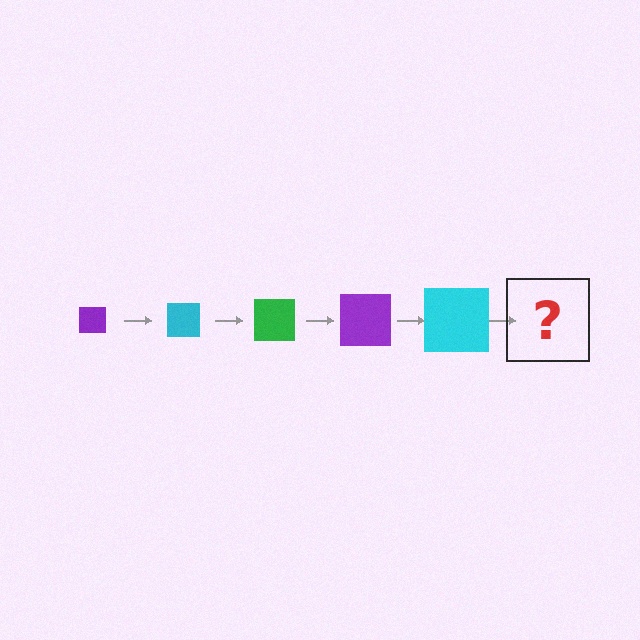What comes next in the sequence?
The next element should be a green square, larger than the previous one.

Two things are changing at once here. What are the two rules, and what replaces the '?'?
The two rules are that the square grows larger each step and the color cycles through purple, cyan, and green. The '?' should be a green square, larger than the previous one.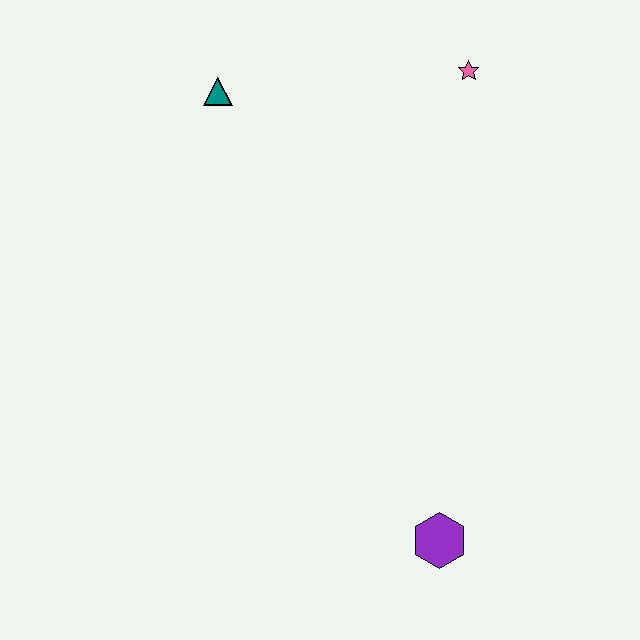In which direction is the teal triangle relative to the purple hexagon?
The teal triangle is above the purple hexagon.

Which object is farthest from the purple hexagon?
The teal triangle is farthest from the purple hexagon.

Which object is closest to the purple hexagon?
The pink star is closest to the purple hexagon.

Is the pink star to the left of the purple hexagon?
No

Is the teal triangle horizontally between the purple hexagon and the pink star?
No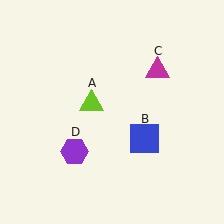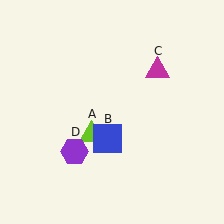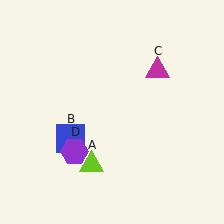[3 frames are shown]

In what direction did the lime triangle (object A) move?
The lime triangle (object A) moved down.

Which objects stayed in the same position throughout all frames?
Magenta triangle (object C) and purple hexagon (object D) remained stationary.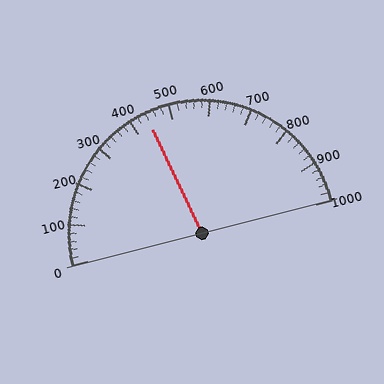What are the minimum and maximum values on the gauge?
The gauge ranges from 0 to 1000.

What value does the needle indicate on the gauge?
The needle indicates approximately 440.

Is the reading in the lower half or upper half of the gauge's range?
The reading is in the lower half of the range (0 to 1000).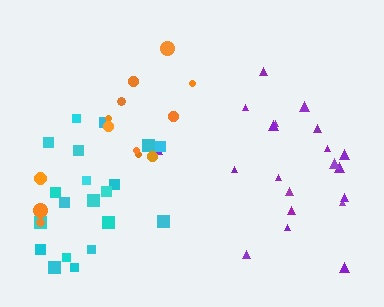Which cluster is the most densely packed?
Cyan.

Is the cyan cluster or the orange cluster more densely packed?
Cyan.